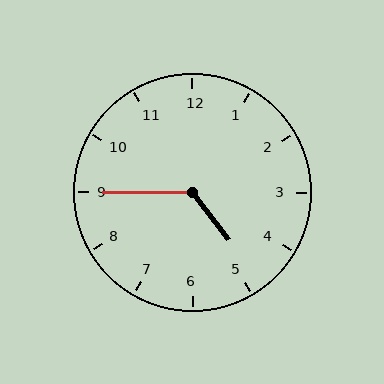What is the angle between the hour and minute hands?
Approximately 128 degrees.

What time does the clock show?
4:45.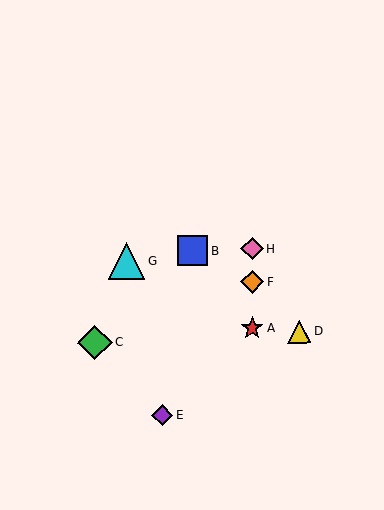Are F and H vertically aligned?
Yes, both are at x≈252.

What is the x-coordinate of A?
Object A is at x≈252.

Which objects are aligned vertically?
Objects A, F, H are aligned vertically.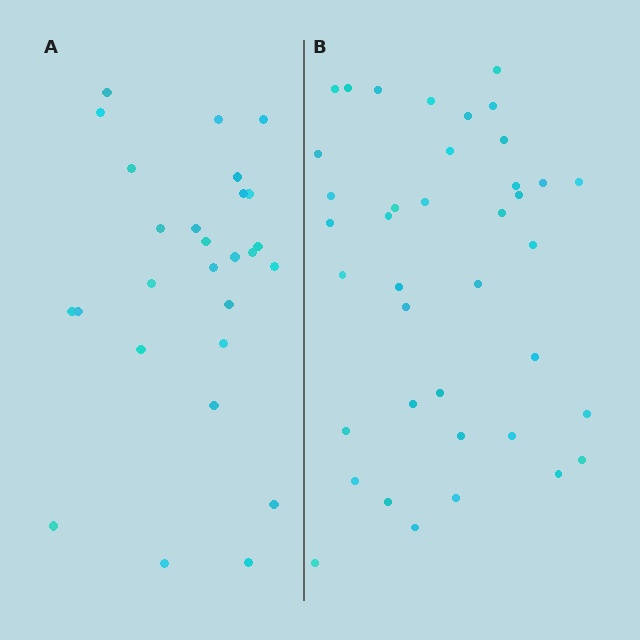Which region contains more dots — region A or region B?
Region B (the right region) has more dots.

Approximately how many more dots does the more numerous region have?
Region B has roughly 12 or so more dots than region A.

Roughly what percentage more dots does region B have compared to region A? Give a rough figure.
About 45% more.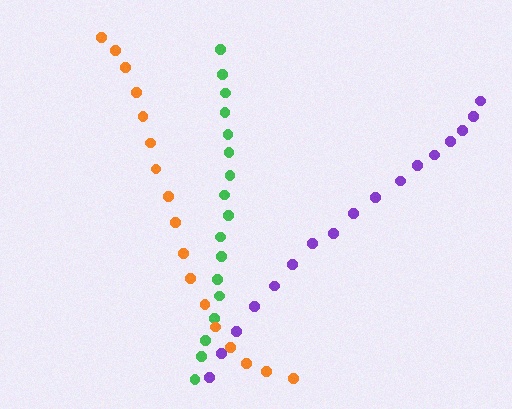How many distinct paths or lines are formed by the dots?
There are 3 distinct paths.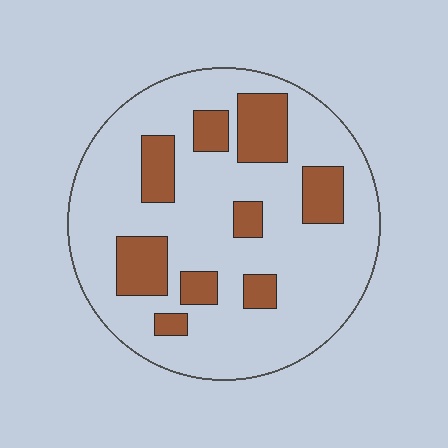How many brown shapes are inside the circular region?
9.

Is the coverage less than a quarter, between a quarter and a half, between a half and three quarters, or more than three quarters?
Less than a quarter.